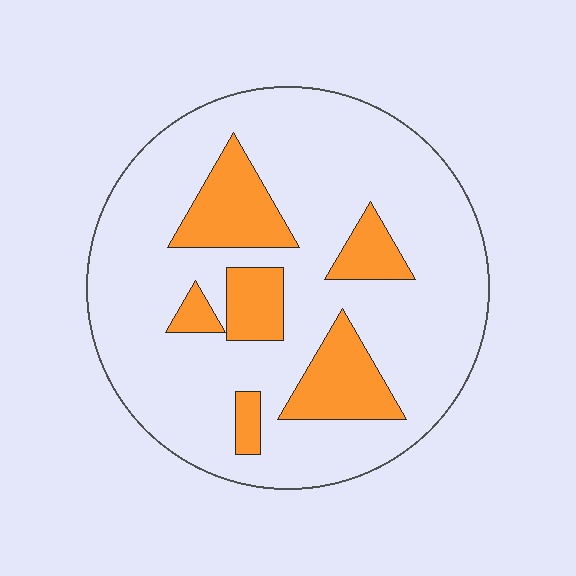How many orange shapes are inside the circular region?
6.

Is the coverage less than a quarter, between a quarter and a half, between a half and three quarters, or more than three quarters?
Less than a quarter.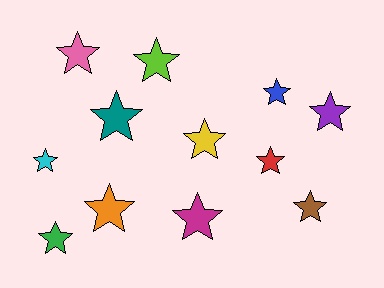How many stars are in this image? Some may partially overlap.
There are 12 stars.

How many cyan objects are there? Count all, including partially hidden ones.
There is 1 cyan object.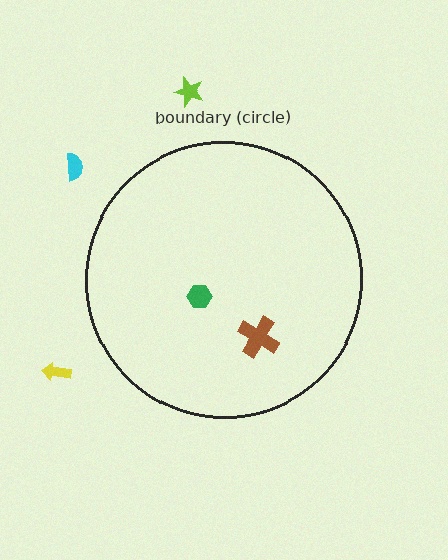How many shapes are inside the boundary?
2 inside, 3 outside.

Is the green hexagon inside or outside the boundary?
Inside.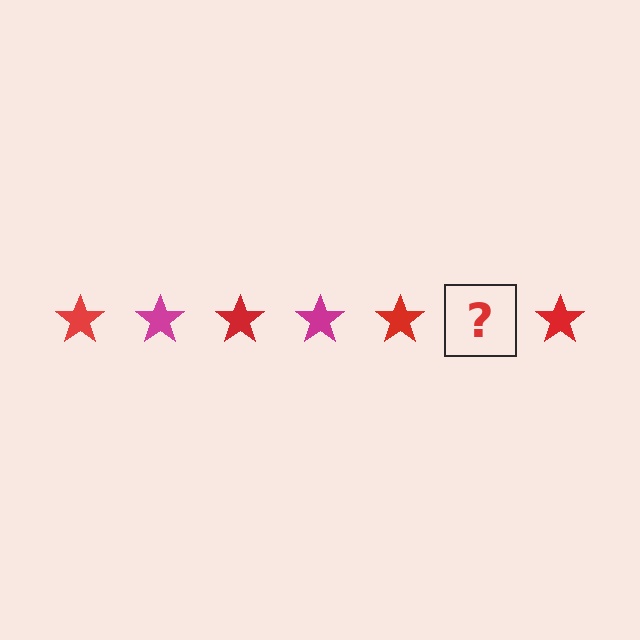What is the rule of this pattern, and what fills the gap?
The rule is that the pattern cycles through red, magenta stars. The gap should be filled with a magenta star.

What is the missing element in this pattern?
The missing element is a magenta star.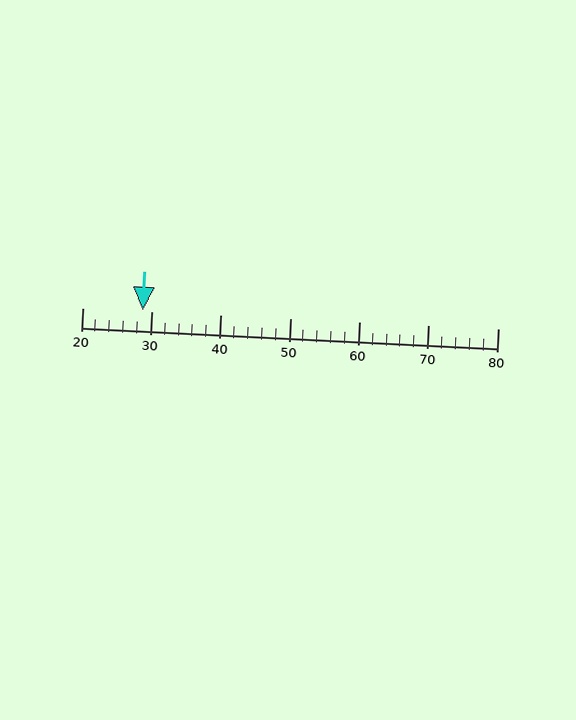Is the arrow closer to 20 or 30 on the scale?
The arrow is closer to 30.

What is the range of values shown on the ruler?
The ruler shows values from 20 to 80.